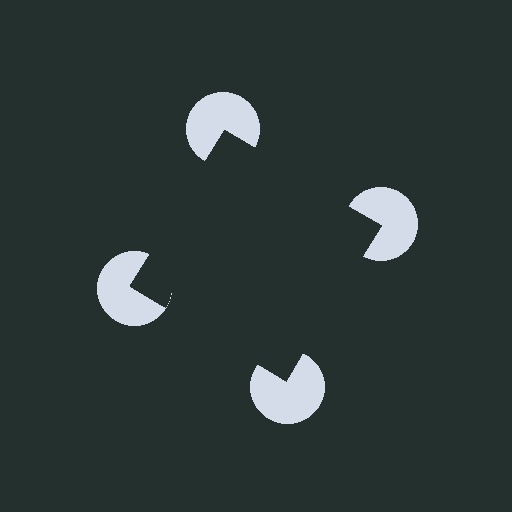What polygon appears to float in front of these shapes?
An illusory square — its edges are inferred from the aligned wedge cuts in the pac-man discs, not physically drawn.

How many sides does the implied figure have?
4 sides.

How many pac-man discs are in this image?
There are 4 — one at each vertex of the illusory square.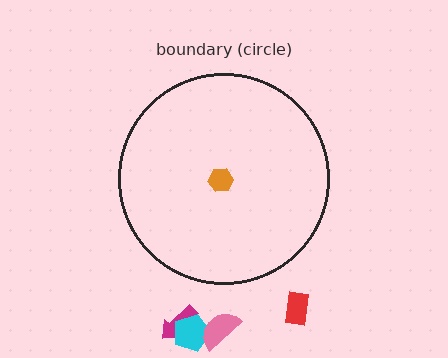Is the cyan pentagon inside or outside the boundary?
Outside.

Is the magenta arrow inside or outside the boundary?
Outside.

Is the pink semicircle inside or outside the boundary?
Outside.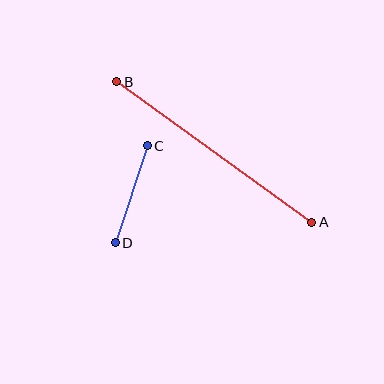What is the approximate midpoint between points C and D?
The midpoint is at approximately (131, 194) pixels.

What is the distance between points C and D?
The distance is approximately 102 pixels.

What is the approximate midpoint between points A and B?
The midpoint is at approximately (214, 152) pixels.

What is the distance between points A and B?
The distance is approximately 240 pixels.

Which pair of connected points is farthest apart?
Points A and B are farthest apart.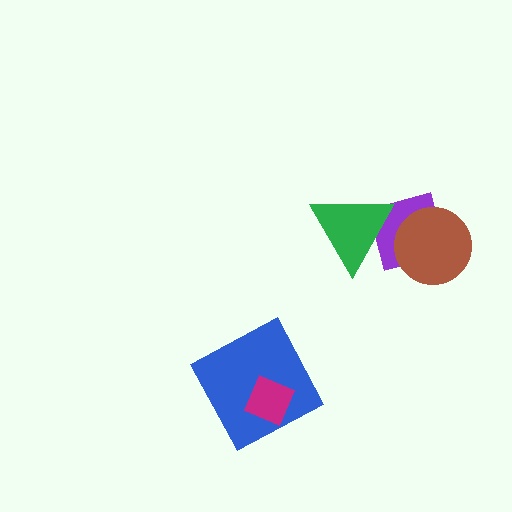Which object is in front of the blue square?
The magenta diamond is in front of the blue square.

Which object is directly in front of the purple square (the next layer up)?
The brown circle is directly in front of the purple square.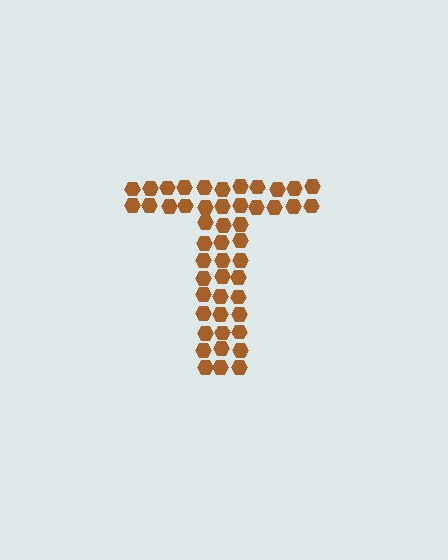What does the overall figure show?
The overall figure shows the letter T.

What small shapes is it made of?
It is made of small hexagons.